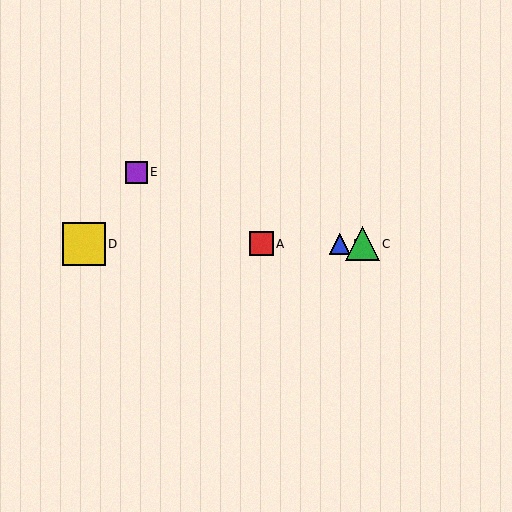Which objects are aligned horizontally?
Objects A, B, C, D are aligned horizontally.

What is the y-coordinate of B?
Object B is at y≈244.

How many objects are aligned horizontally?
4 objects (A, B, C, D) are aligned horizontally.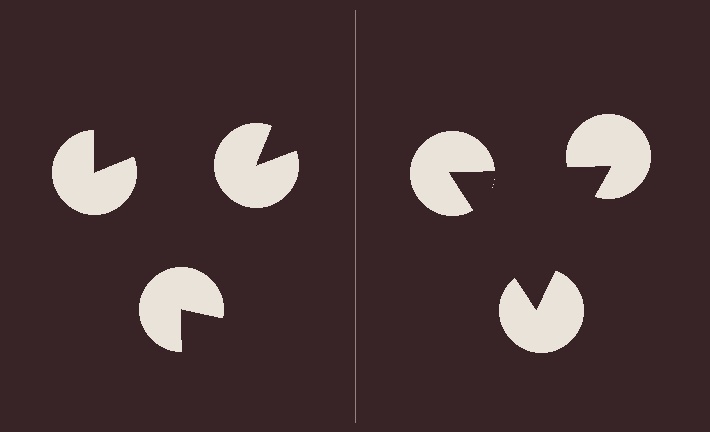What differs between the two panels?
The pac-man discs are positioned identically on both sides; only the wedge orientations differ. On the right they align to a triangle; on the left they are misaligned.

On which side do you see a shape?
An illusory triangle appears on the right side. On the left side the wedge cuts are rotated, so no coherent shape forms.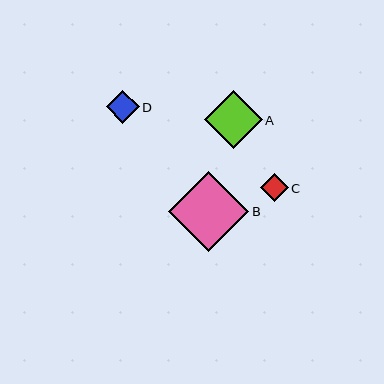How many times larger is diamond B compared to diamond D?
Diamond B is approximately 2.4 times the size of diamond D.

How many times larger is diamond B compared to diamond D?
Diamond B is approximately 2.4 times the size of diamond D.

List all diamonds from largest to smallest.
From largest to smallest: B, A, D, C.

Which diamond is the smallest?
Diamond C is the smallest with a size of approximately 27 pixels.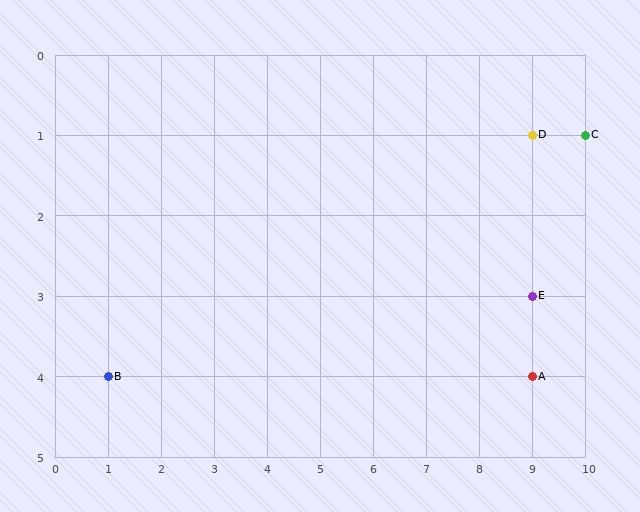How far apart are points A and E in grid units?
Points A and E are 1 row apart.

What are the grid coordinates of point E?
Point E is at grid coordinates (9, 3).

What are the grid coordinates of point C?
Point C is at grid coordinates (10, 1).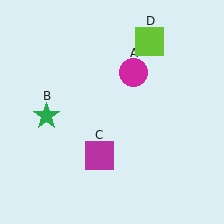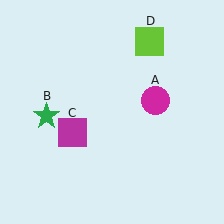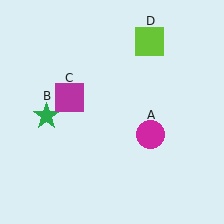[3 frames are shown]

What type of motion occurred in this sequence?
The magenta circle (object A), magenta square (object C) rotated clockwise around the center of the scene.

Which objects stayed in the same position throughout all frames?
Green star (object B) and lime square (object D) remained stationary.